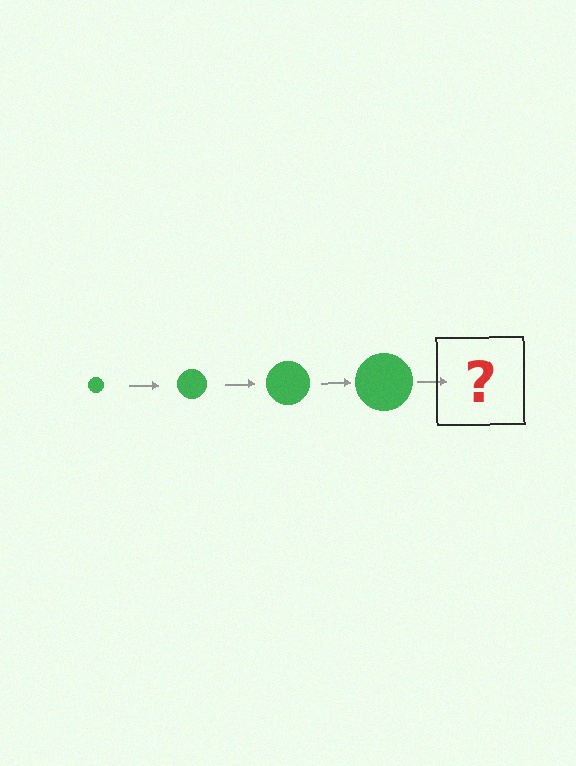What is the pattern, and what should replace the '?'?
The pattern is that the circle gets progressively larger each step. The '?' should be a green circle, larger than the previous one.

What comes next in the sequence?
The next element should be a green circle, larger than the previous one.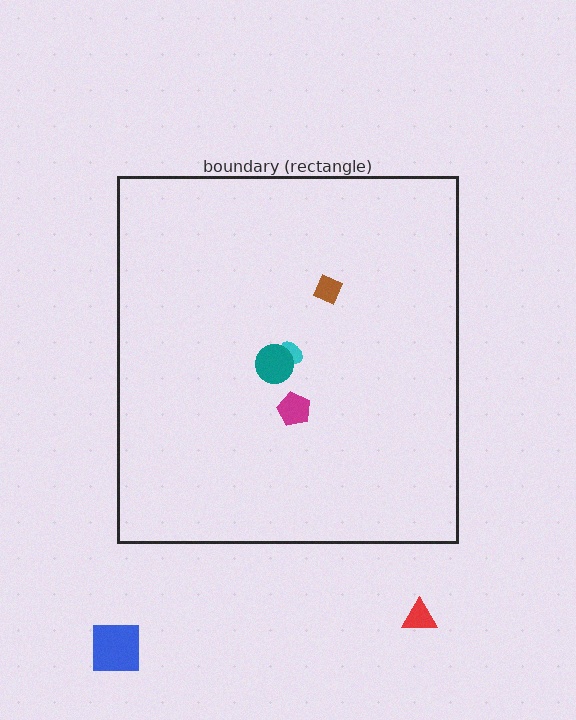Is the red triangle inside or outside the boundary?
Outside.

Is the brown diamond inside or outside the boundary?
Inside.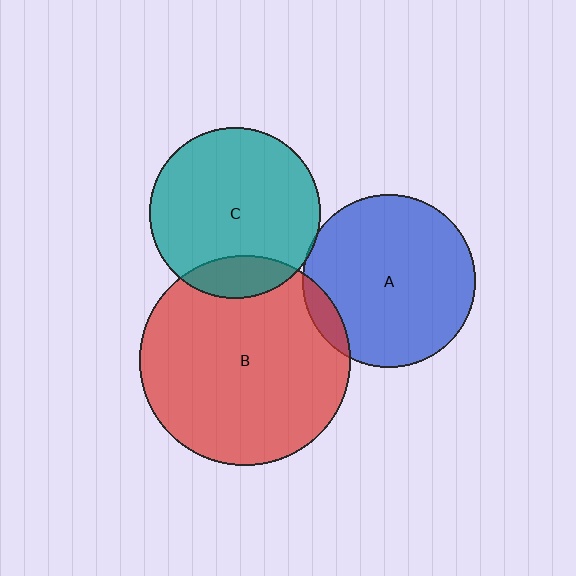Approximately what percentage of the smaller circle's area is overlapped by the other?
Approximately 15%.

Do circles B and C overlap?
Yes.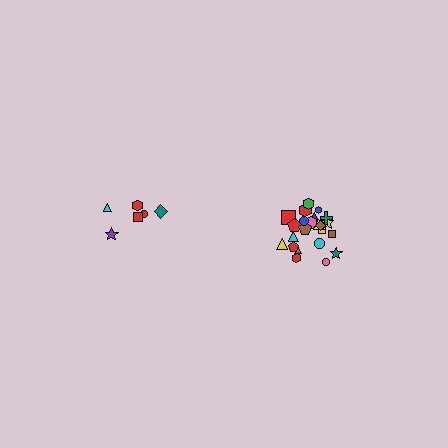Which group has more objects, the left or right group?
The right group.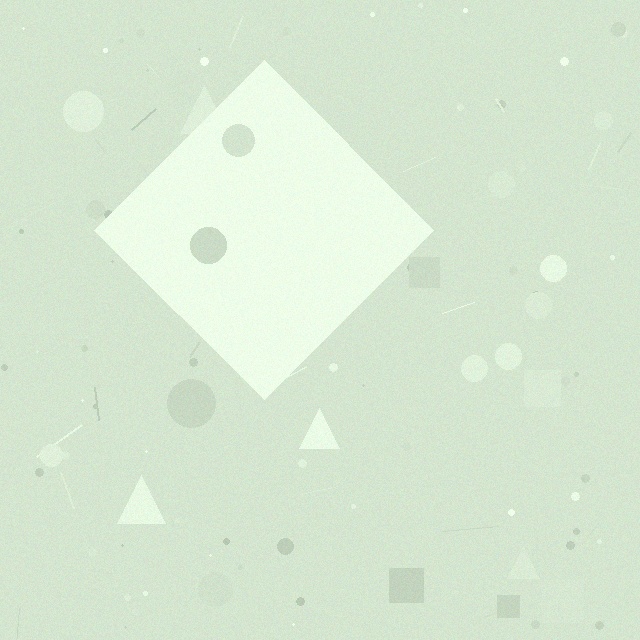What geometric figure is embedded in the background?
A diamond is embedded in the background.